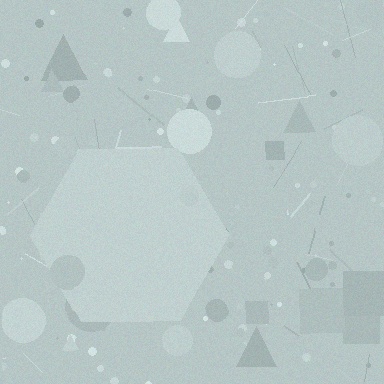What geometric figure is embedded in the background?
A hexagon is embedded in the background.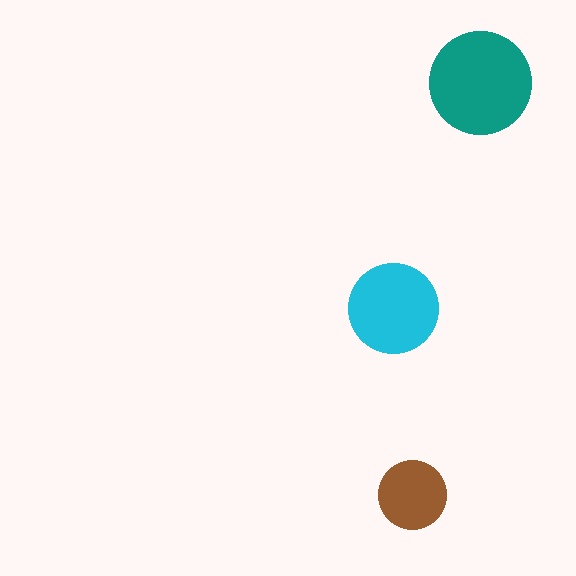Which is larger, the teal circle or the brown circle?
The teal one.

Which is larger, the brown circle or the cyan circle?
The cyan one.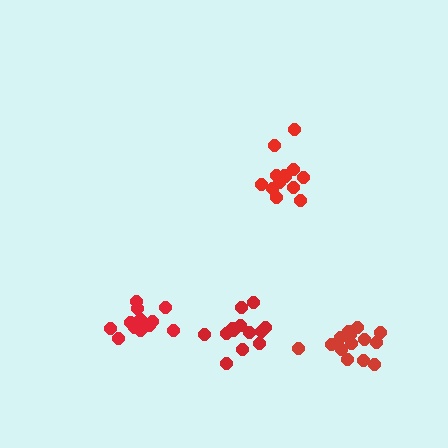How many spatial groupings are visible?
There are 4 spatial groupings.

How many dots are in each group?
Group 1: 13 dots, Group 2: 13 dots, Group 3: 13 dots, Group 4: 14 dots (53 total).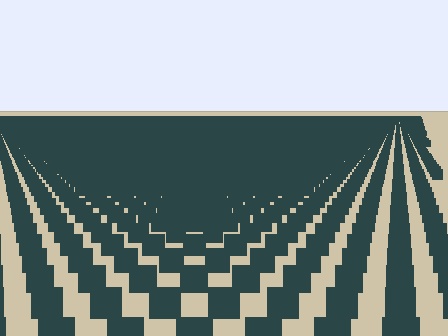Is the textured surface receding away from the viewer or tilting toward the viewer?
The surface is receding away from the viewer. Texture elements get smaller and denser toward the top.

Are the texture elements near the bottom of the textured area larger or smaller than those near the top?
Larger. Near the bottom, elements are closer to the viewer and appear at a bigger on-screen size.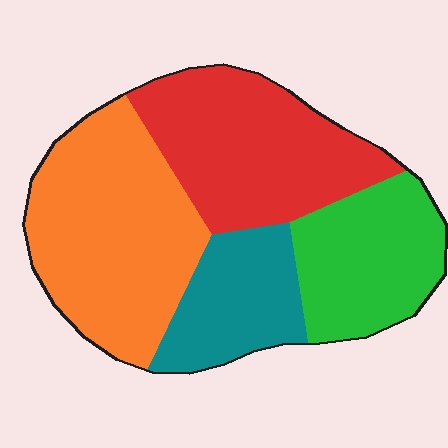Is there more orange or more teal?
Orange.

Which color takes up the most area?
Orange, at roughly 35%.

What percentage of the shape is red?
Red takes up about one quarter (1/4) of the shape.